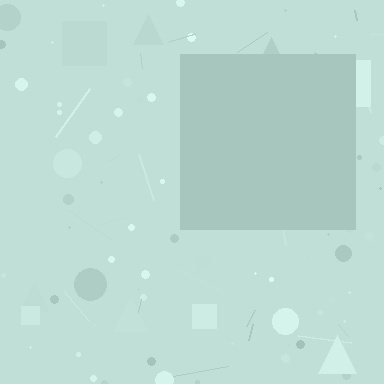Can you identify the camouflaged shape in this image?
The camouflaged shape is a square.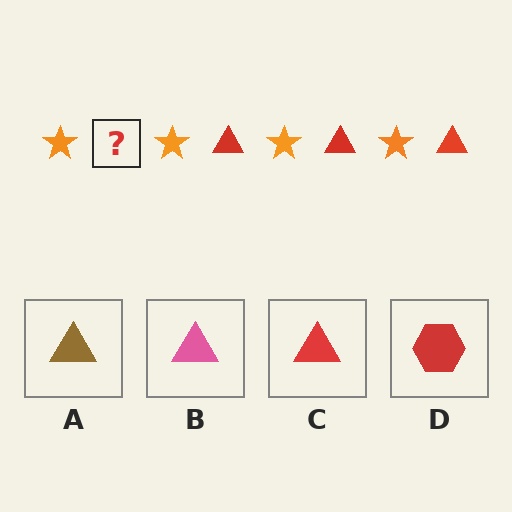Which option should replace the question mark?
Option C.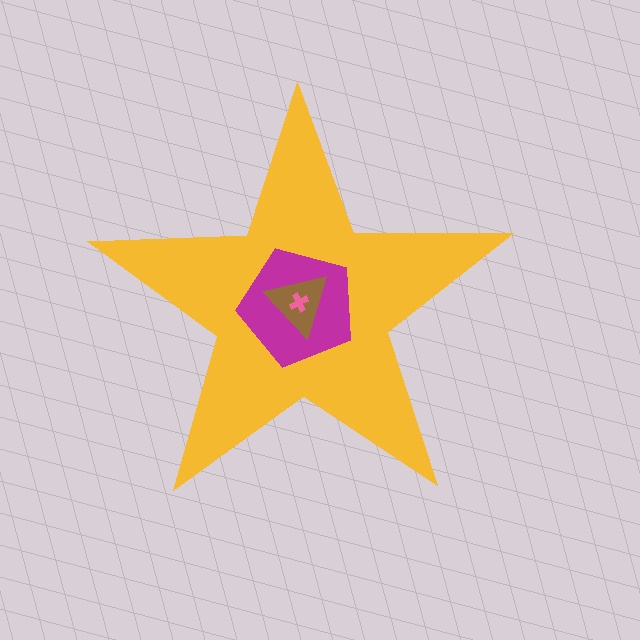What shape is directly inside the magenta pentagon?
The brown triangle.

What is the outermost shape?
The yellow star.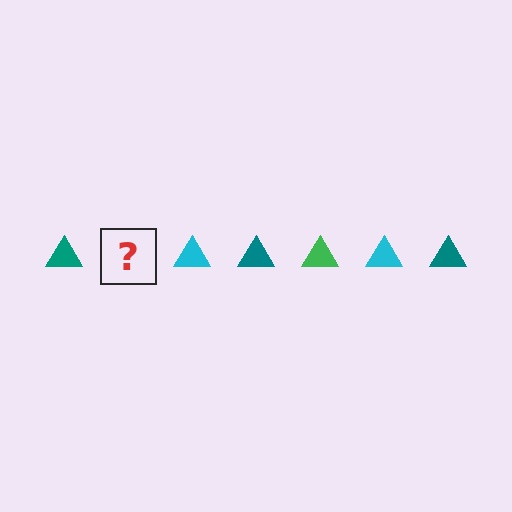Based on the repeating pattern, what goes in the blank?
The blank should be a green triangle.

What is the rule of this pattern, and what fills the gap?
The rule is that the pattern cycles through teal, green, cyan triangles. The gap should be filled with a green triangle.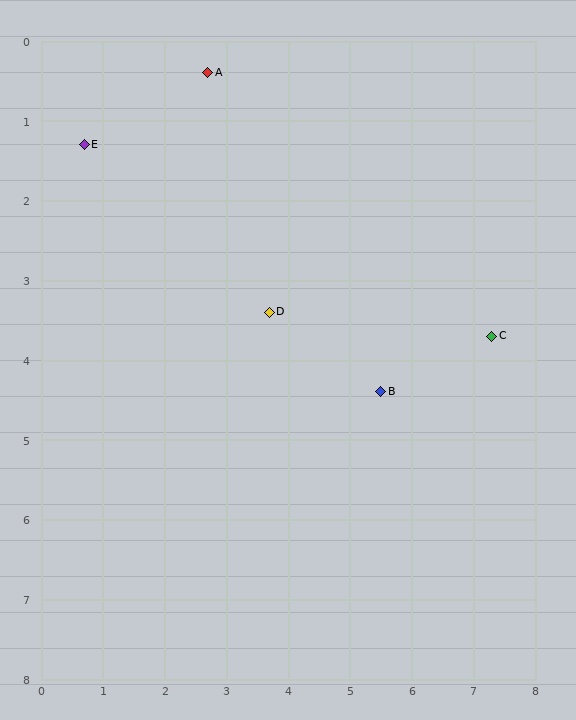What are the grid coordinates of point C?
Point C is at approximately (7.3, 3.7).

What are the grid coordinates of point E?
Point E is at approximately (0.7, 1.3).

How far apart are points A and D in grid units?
Points A and D are about 3.2 grid units apart.